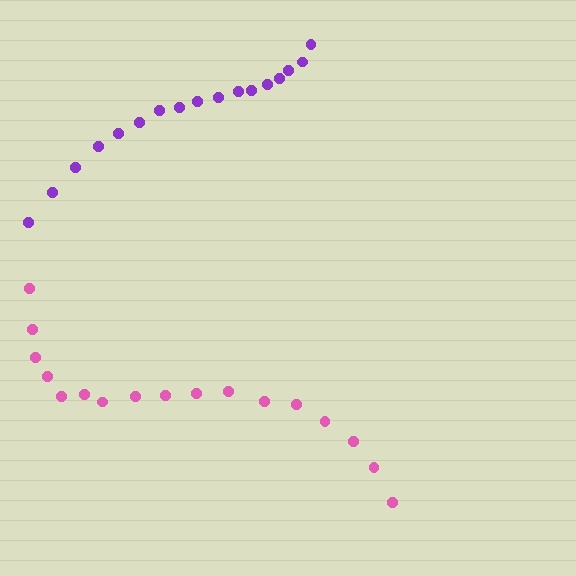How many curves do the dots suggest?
There are 2 distinct paths.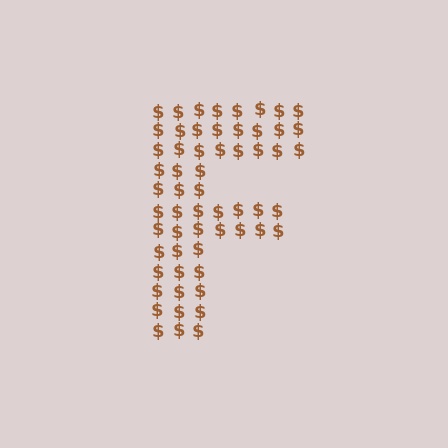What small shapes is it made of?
It is made of small dollar signs.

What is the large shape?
The large shape is the letter F.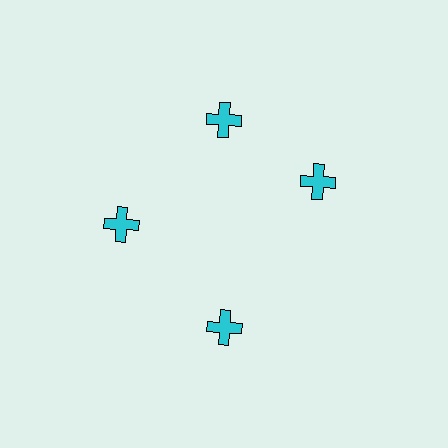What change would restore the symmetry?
The symmetry would be restored by rotating it back into even spacing with its neighbors so that all 4 crosses sit at equal angles and equal distance from the center.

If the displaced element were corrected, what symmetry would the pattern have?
It would have 4-fold rotational symmetry — the pattern would map onto itself every 90 degrees.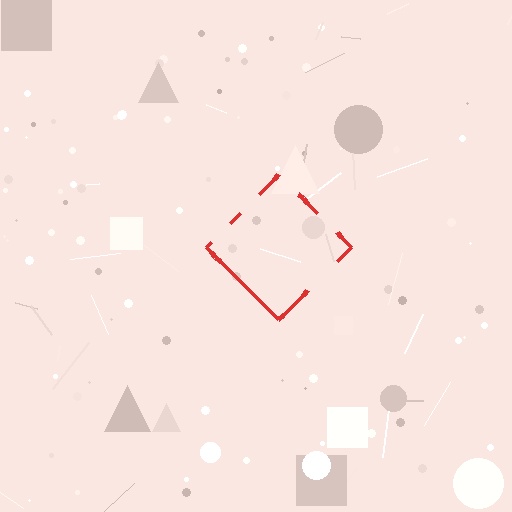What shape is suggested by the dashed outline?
The dashed outline suggests a diamond.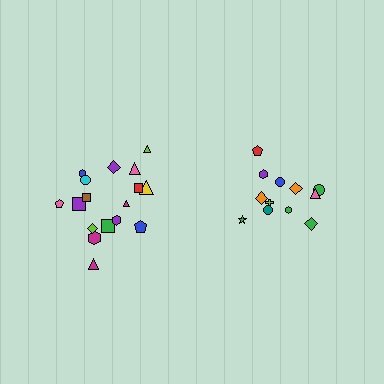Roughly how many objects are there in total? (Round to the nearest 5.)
Roughly 30 objects in total.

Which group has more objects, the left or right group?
The left group.